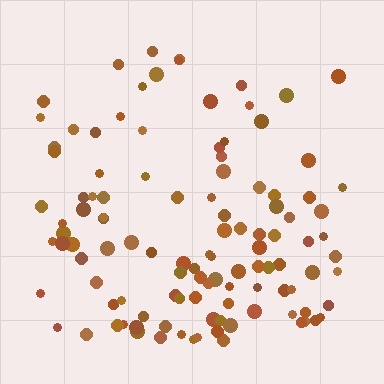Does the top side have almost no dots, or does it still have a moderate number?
Still a moderate number, just noticeably fewer than the bottom.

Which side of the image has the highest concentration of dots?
The bottom.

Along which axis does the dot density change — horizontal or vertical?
Vertical.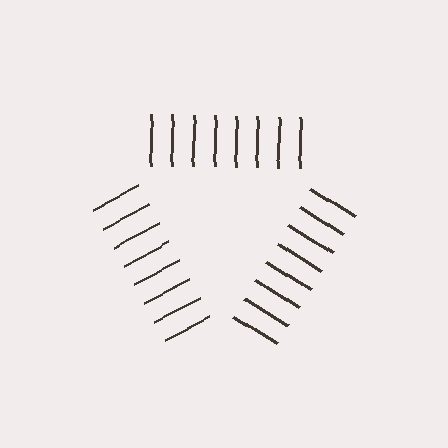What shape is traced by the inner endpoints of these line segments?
An illusory triangle — the line segments terminate on its edges but no continuous stroke is drawn.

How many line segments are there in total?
24 — 8 along each of the 3 edges.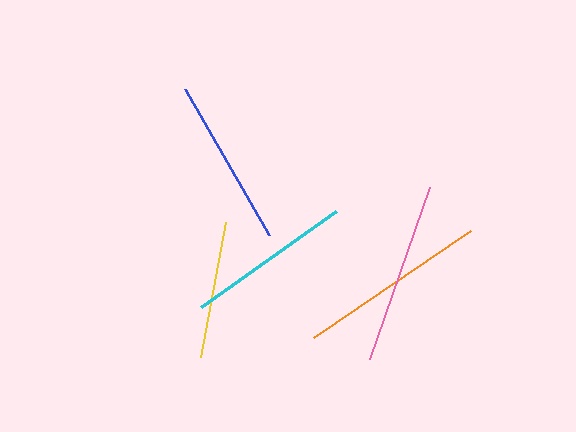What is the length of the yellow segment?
The yellow segment is approximately 137 pixels long.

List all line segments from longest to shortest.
From longest to shortest: orange, pink, blue, cyan, yellow.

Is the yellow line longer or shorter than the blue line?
The blue line is longer than the yellow line.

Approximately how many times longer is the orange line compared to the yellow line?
The orange line is approximately 1.4 times the length of the yellow line.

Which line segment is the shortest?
The yellow line is the shortest at approximately 137 pixels.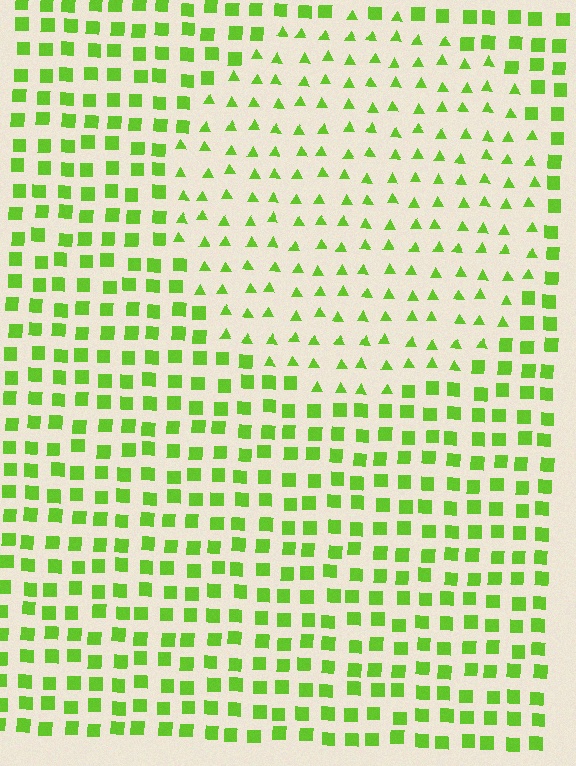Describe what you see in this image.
The image is filled with small lime elements arranged in a uniform grid. A circle-shaped region contains triangles, while the surrounding area contains squares. The boundary is defined purely by the change in element shape.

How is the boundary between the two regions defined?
The boundary is defined by a change in element shape: triangles inside vs. squares outside. All elements share the same color and spacing.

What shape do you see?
I see a circle.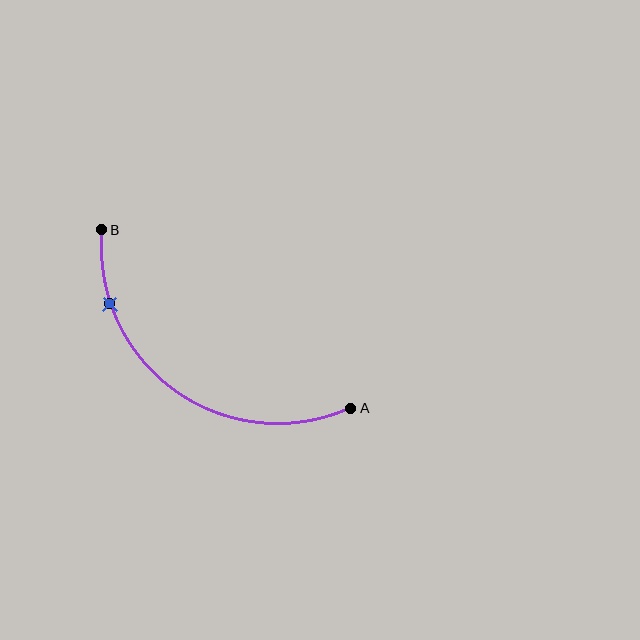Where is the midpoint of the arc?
The arc midpoint is the point on the curve farthest from the straight line joining A and B. It sits below and to the left of that line.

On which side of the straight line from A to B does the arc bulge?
The arc bulges below and to the left of the straight line connecting A and B.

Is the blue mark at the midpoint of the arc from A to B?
No. The blue mark lies on the arc but is closer to endpoint B. The arc midpoint would be at the point on the curve equidistant along the arc from both A and B.